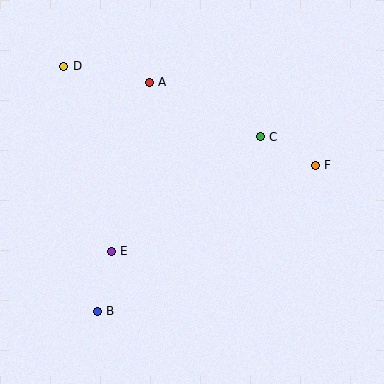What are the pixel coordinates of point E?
Point E is at (111, 251).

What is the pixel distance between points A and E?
The distance between A and E is 174 pixels.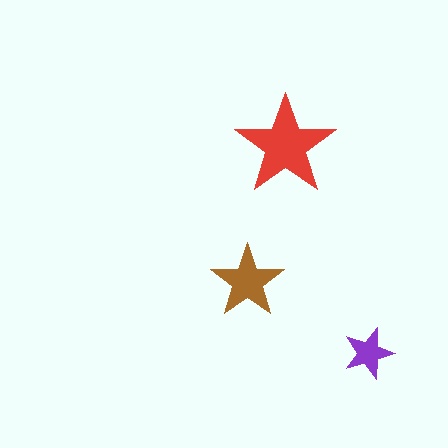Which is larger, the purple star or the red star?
The red one.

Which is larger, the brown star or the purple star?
The brown one.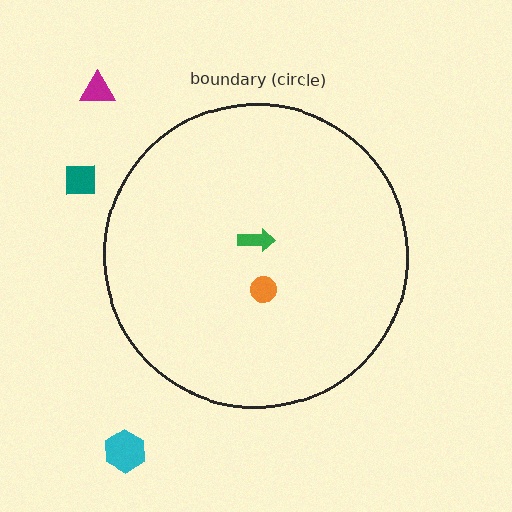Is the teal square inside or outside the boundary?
Outside.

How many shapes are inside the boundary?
2 inside, 3 outside.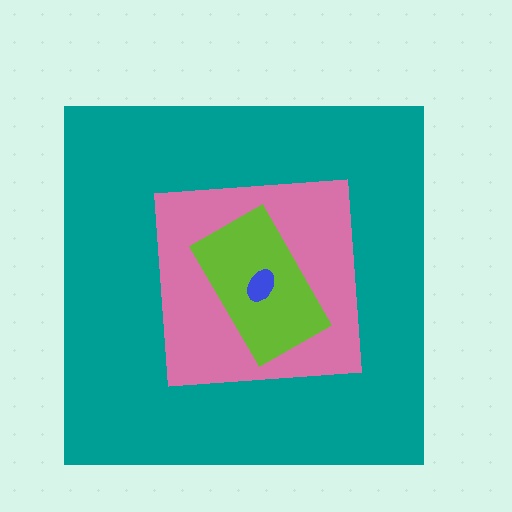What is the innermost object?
The blue ellipse.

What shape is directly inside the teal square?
The pink square.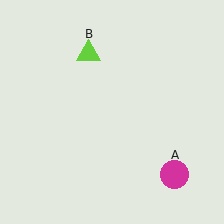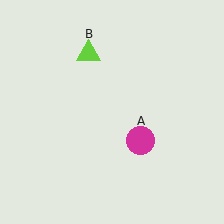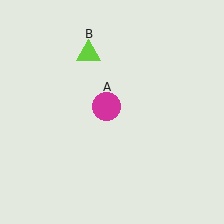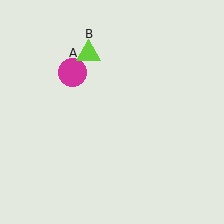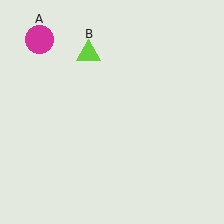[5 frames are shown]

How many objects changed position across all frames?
1 object changed position: magenta circle (object A).